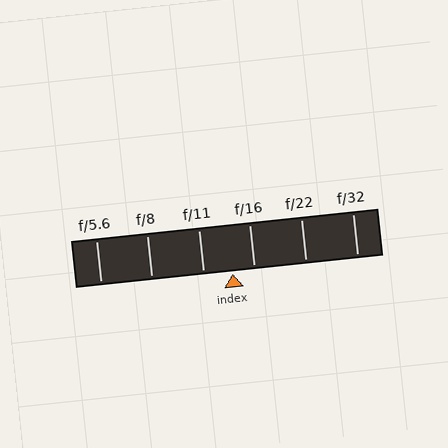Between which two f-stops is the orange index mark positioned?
The index mark is between f/11 and f/16.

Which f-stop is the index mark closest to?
The index mark is closest to f/16.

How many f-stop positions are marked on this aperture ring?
There are 6 f-stop positions marked.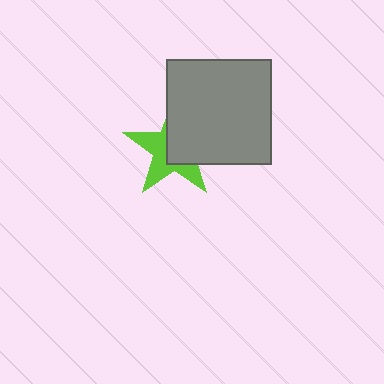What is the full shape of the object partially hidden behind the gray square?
The partially hidden object is a lime star.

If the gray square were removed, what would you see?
You would see the complete lime star.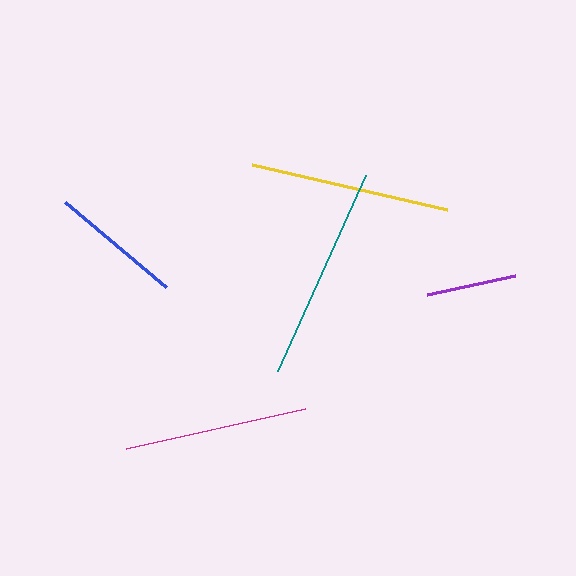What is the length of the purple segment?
The purple segment is approximately 90 pixels long.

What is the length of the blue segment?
The blue segment is approximately 132 pixels long.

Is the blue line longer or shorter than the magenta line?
The magenta line is longer than the blue line.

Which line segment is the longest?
The teal line is the longest at approximately 214 pixels.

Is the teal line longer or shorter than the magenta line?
The teal line is longer than the magenta line.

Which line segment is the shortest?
The purple line is the shortest at approximately 90 pixels.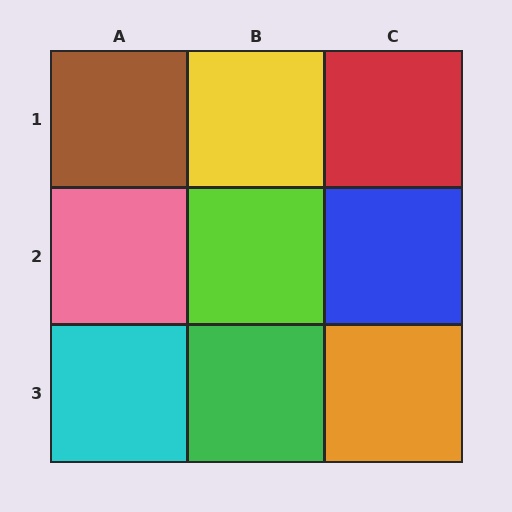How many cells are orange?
1 cell is orange.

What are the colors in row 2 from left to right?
Pink, lime, blue.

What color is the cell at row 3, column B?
Green.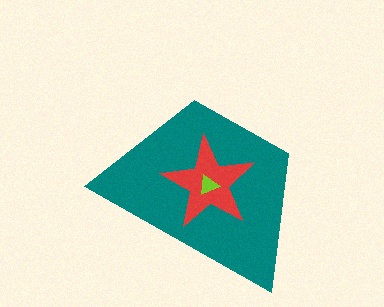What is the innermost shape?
The lime triangle.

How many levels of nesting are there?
3.